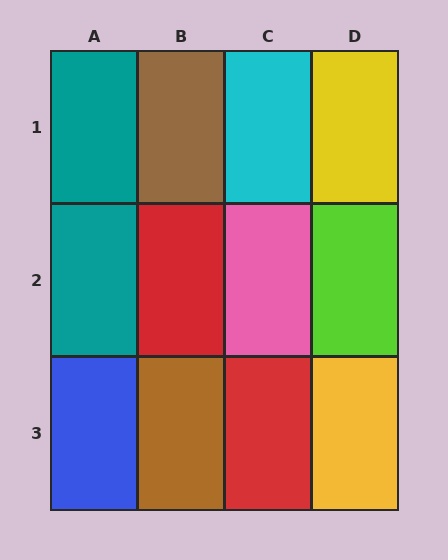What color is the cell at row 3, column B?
Brown.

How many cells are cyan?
1 cell is cyan.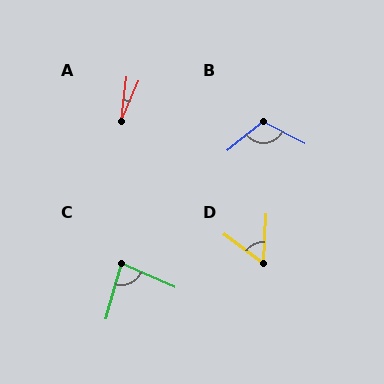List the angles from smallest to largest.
A (16°), D (56°), C (82°), B (113°).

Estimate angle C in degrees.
Approximately 82 degrees.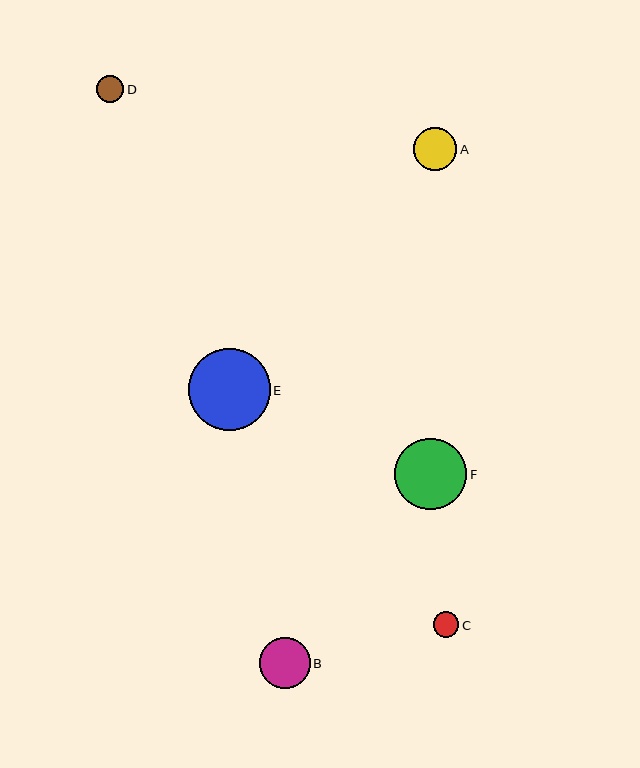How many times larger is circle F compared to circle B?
Circle F is approximately 1.4 times the size of circle B.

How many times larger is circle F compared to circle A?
Circle F is approximately 1.7 times the size of circle A.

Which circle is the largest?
Circle E is the largest with a size of approximately 81 pixels.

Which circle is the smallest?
Circle C is the smallest with a size of approximately 26 pixels.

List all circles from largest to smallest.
From largest to smallest: E, F, B, A, D, C.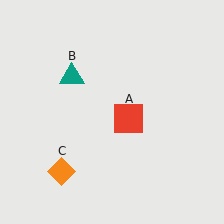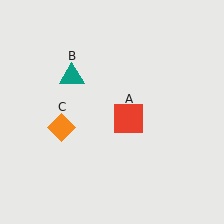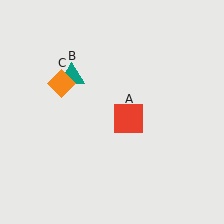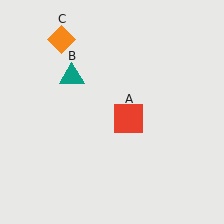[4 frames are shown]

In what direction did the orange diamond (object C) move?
The orange diamond (object C) moved up.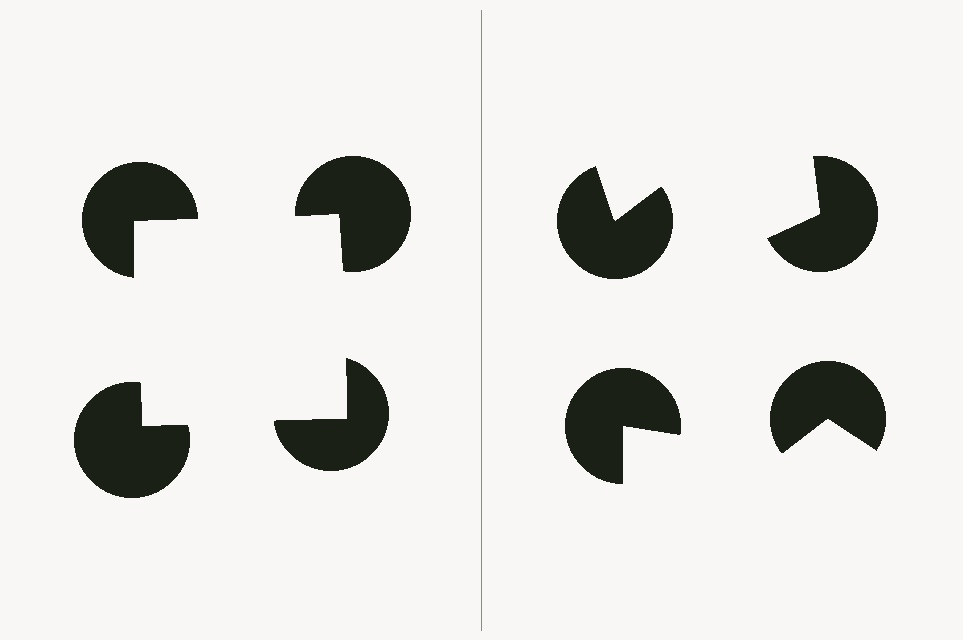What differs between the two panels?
The pac-man discs are positioned identically on both sides; only the wedge orientations differ. On the left they align to a square; on the right they are misaligned.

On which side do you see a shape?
An illusory square appears on the left side. On the right side the wedge cuts are rotated, so no coherent shape forms.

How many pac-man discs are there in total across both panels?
8 — 4 on each side.